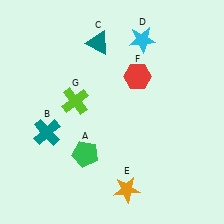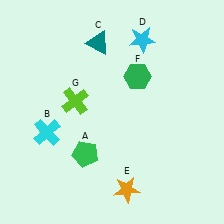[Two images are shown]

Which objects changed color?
B changed from teal to cyan. F changed from red to green.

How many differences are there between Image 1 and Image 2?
There are 2 differences between the two images.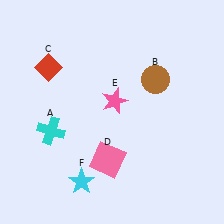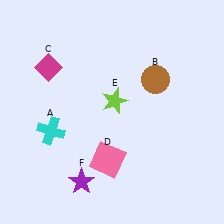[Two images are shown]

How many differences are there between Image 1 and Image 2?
There are 3 differences between the two images.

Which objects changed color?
C changed from red to magenta. E changed from pink to lime. F changed from cyan to purple.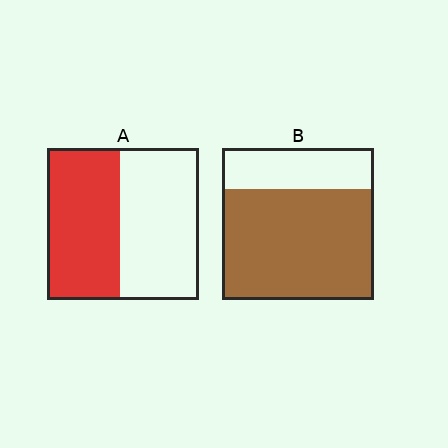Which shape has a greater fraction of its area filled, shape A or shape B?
Shape B.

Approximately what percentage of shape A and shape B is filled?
A is approximately 50% and B is approximately 75%.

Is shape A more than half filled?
Roughly half.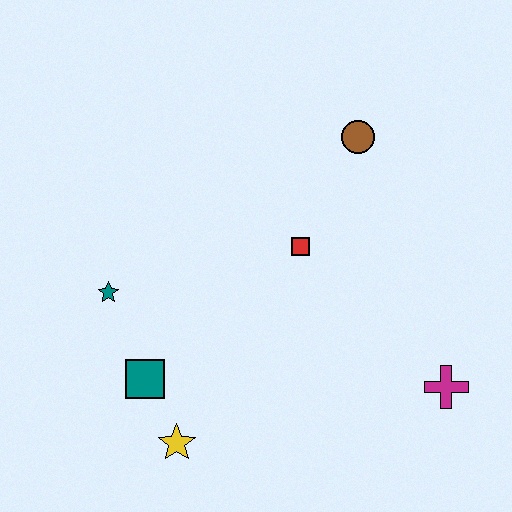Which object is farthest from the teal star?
The magenta cross is farthest from the teal star.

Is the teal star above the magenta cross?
Yes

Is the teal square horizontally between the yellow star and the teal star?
Yes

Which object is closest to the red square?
The brown circle is closest to the red square.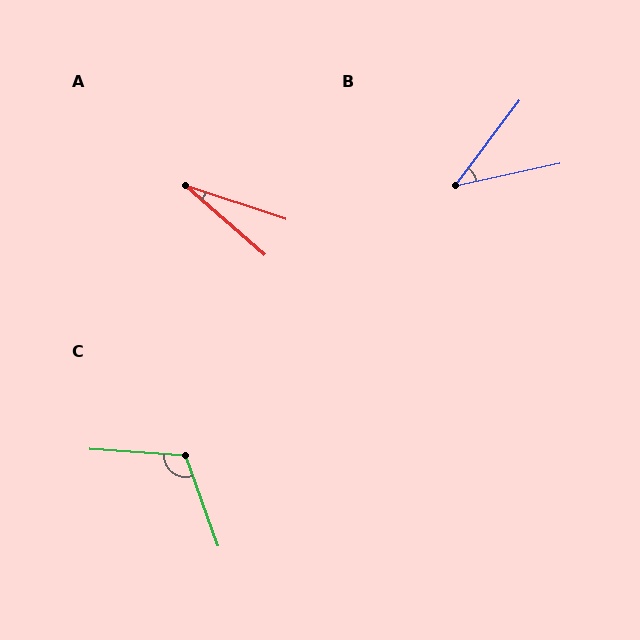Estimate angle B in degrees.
Approximately 41 degrees.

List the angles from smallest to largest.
A (23°), B (41°), C (114°).